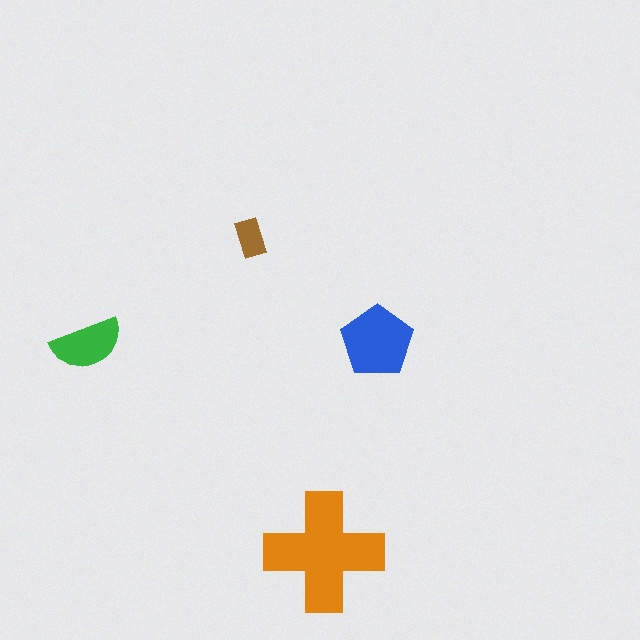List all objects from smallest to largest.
The brown rectangle, the green semicircle, the blue pentagon, the orange cross.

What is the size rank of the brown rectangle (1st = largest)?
4th.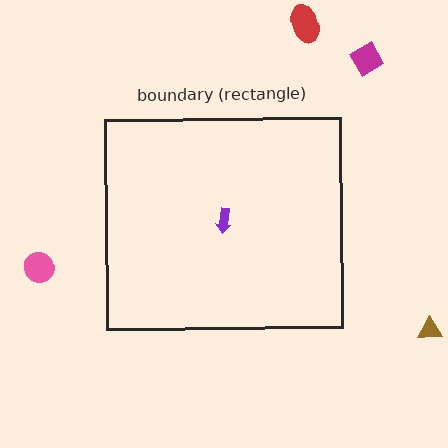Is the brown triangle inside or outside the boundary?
Outside.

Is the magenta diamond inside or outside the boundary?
Outside.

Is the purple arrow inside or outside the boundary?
Inside.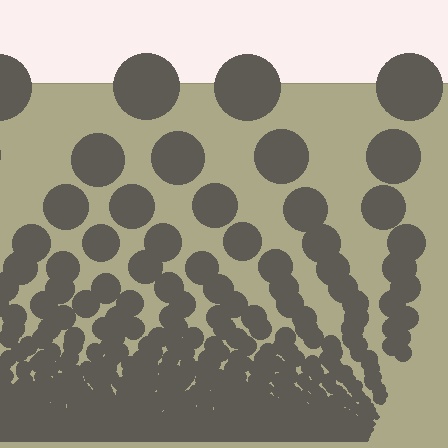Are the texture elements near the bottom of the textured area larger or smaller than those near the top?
Smaller. The gradient is inverted — elements near the bottom are smaller and denser.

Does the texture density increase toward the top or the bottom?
Density increases toward the bottom.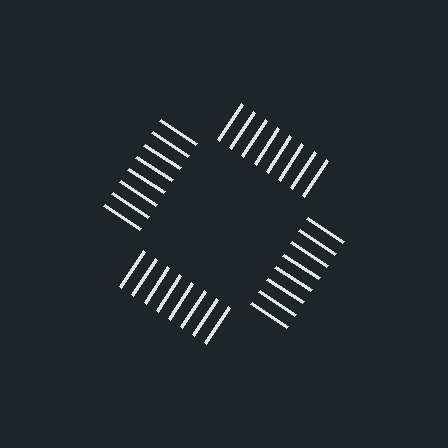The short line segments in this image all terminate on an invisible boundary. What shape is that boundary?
An illusory square — the line segments terminate on its edges but no continuous stroke is drawn.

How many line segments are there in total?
32 — 8 along each of the 4 edges.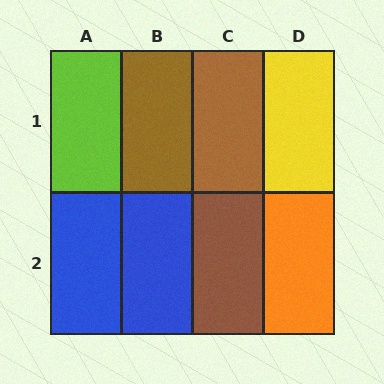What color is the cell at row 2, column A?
Blue.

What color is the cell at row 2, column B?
Blue.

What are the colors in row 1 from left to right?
Lime, brown, brown, yellow.